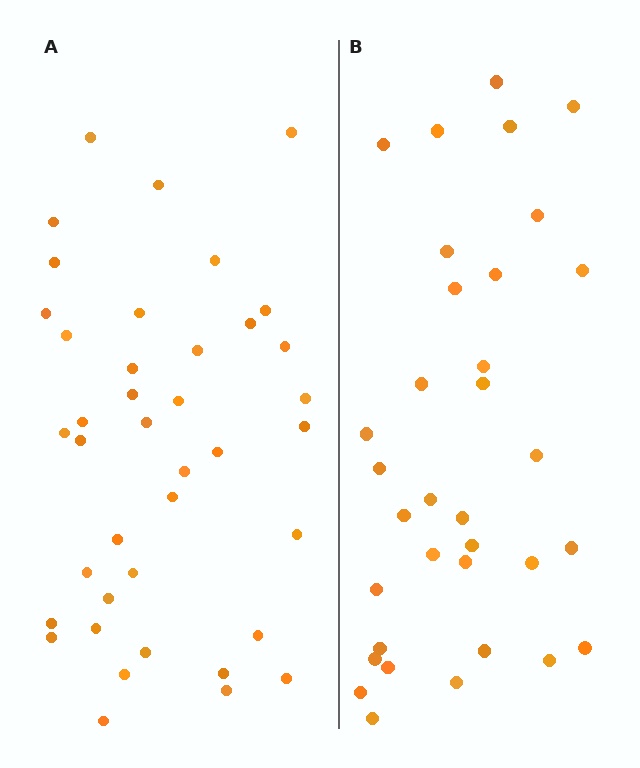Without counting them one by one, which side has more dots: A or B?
Region A (the left region) has more dots.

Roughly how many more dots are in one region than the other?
Region A has about 6 more dots than region B.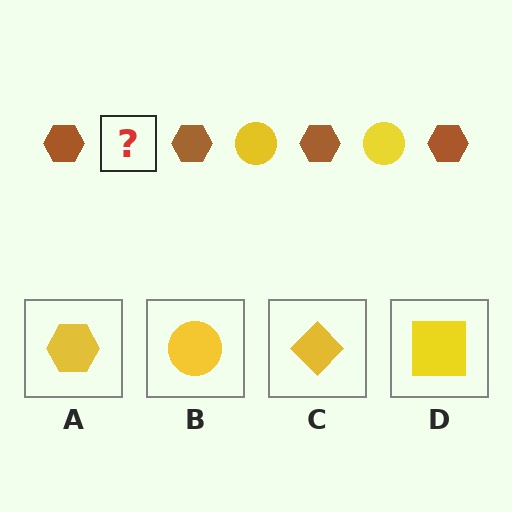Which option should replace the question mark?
Option B.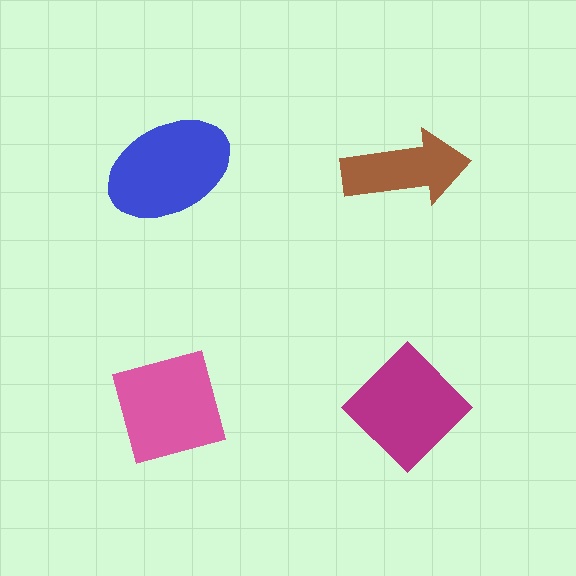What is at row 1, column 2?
A brown arrow.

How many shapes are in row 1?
2 shapes.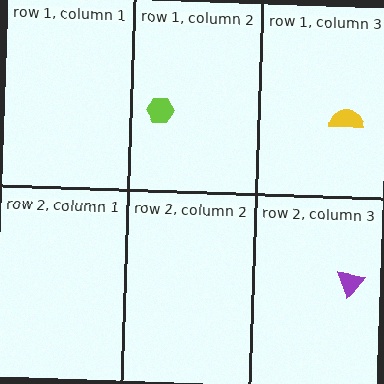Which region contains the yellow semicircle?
The row 1, column 3 region.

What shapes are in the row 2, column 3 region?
The purple triangle.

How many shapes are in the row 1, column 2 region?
1.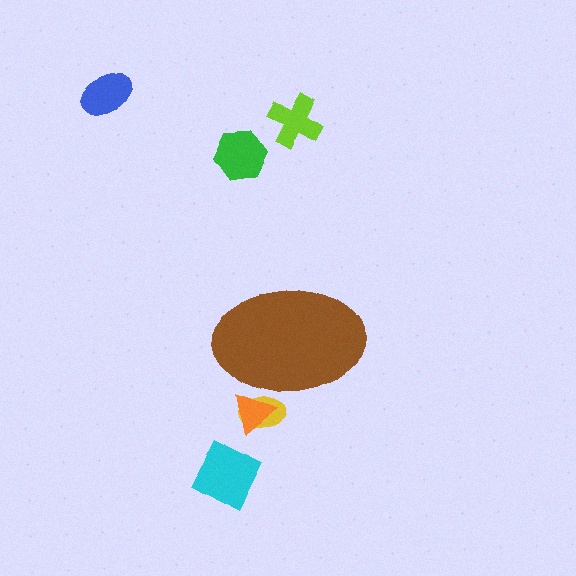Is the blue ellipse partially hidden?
No, the blue ellipse is fully visible.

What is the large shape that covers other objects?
A brown ellipse.